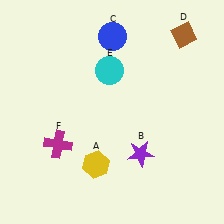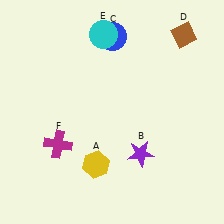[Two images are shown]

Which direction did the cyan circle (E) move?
The cyan circle (E) moved up.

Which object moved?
The cyan circle (E) moved up.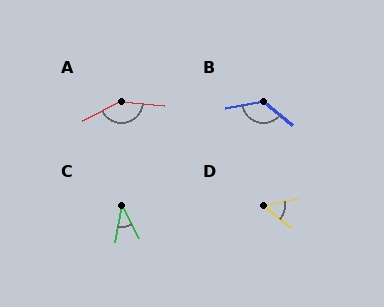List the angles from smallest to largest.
C (38°), D (50°), B (131°), A (148°).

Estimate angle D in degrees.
Approximately 50 degrees.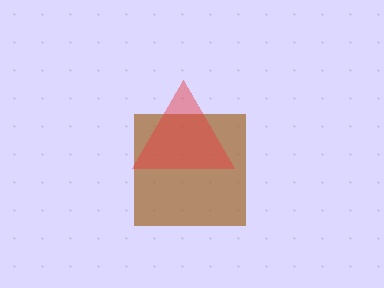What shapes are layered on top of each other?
The layered shapes are: a brown square, a red triangle.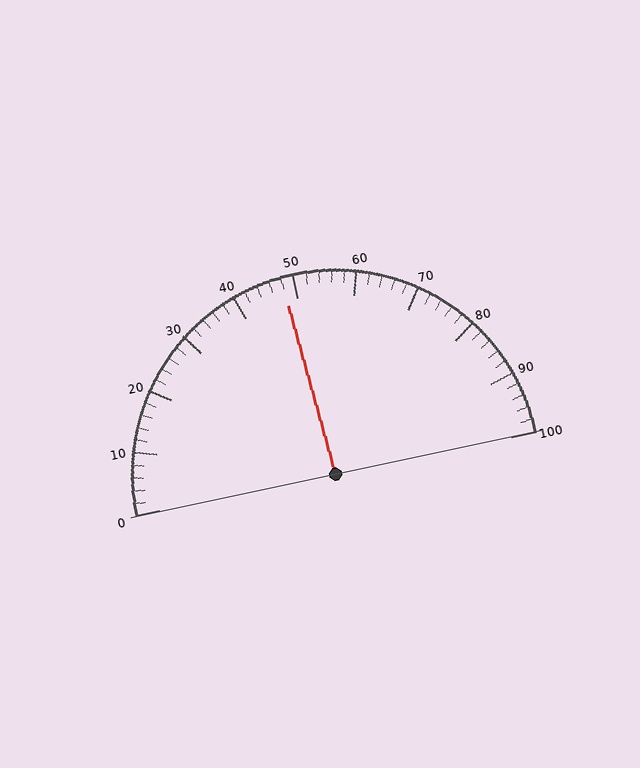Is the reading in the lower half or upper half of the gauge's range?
The reading is in the lower half of the range (0 to 100).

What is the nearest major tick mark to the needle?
The nearest major tick mark is 50.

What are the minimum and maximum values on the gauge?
The gauge ranges from 0 to 100.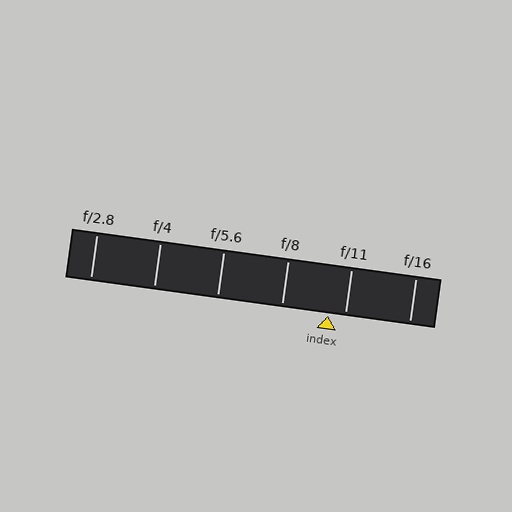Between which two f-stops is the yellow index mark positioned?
The index mark is between f/8 and f/11.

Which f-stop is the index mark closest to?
The index mark is closest to f/11.